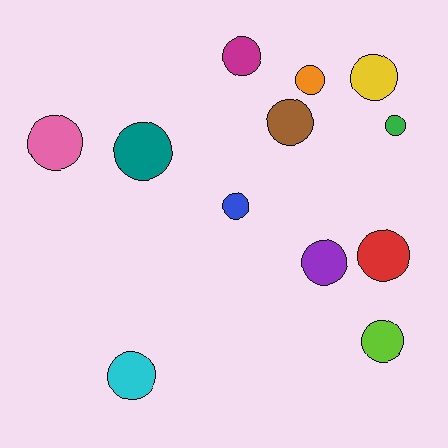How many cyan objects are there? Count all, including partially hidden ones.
There is 1 cyan object.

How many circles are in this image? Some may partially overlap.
There are 12 circles.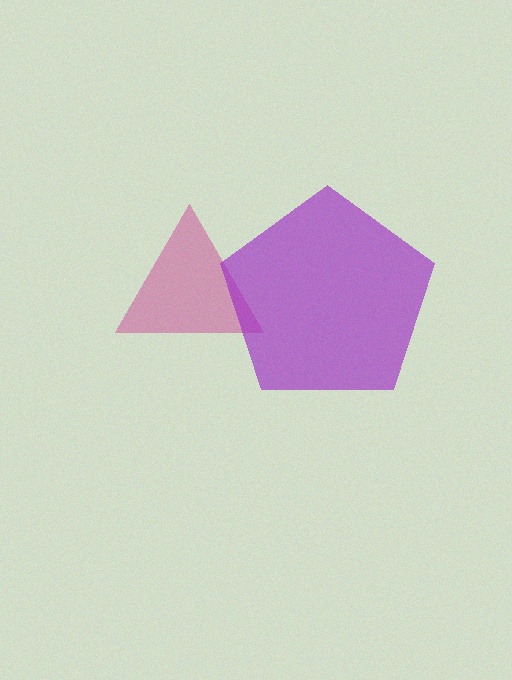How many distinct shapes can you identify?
There are 2 distinct shapes: a magenta triangle, a purple pentagon.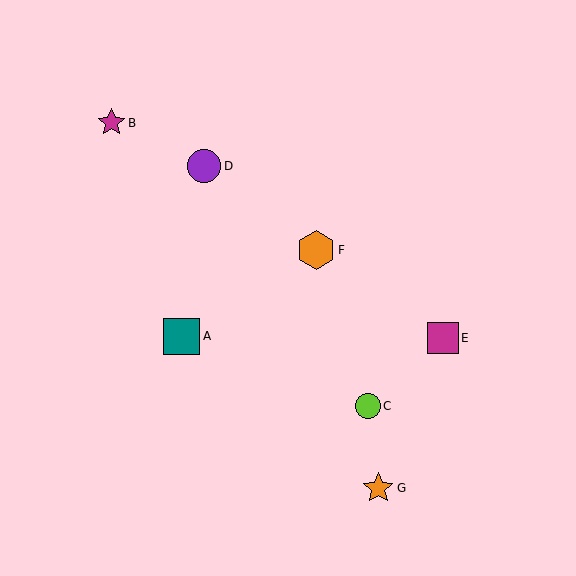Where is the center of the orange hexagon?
The center of the orange hexagon is at (316, 250).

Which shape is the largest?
The orange hexagon (labeled F) is the largest.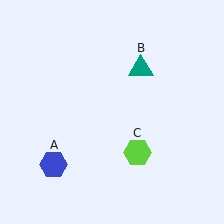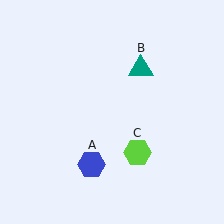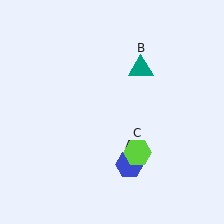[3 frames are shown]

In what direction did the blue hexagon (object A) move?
The blue hexagon (object A) moved right.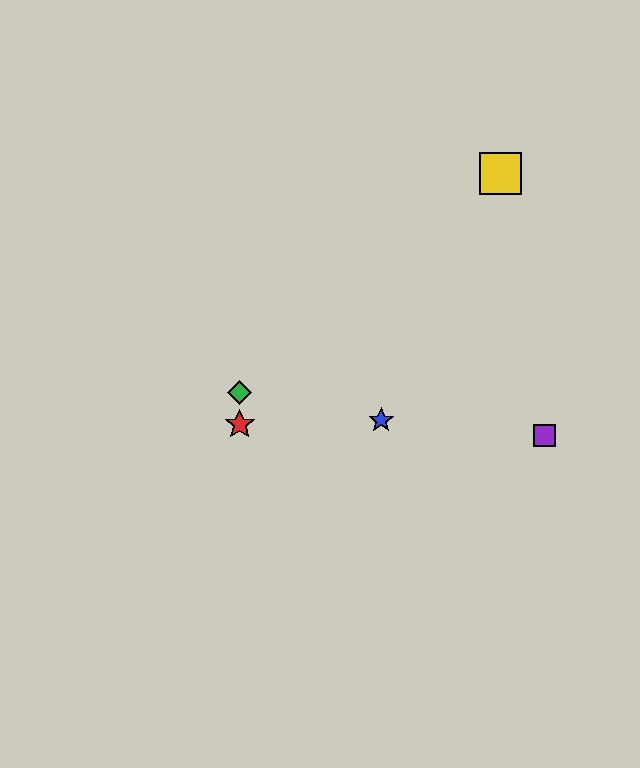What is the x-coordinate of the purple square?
The purple square is at x≈545.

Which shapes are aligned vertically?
The red star, the green diamond are aligned vertically.